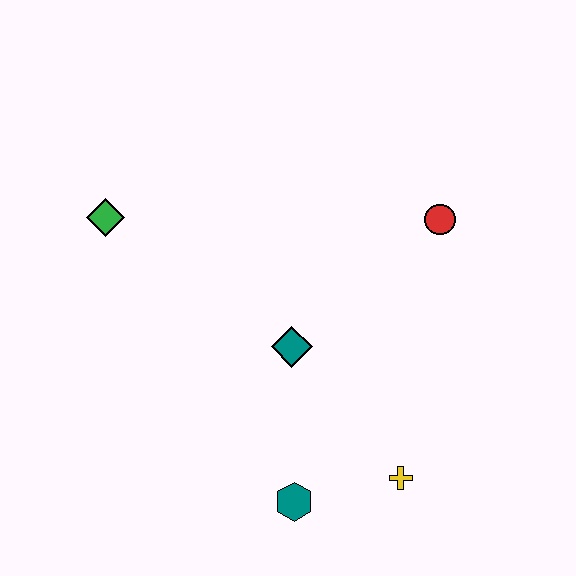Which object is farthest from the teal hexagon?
The green diamond is farthest from the teal hexagon.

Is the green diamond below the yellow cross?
No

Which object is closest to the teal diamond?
The teal hexagon is closest to the teal diamond.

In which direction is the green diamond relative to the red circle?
The green diamond is to the left of the red circle.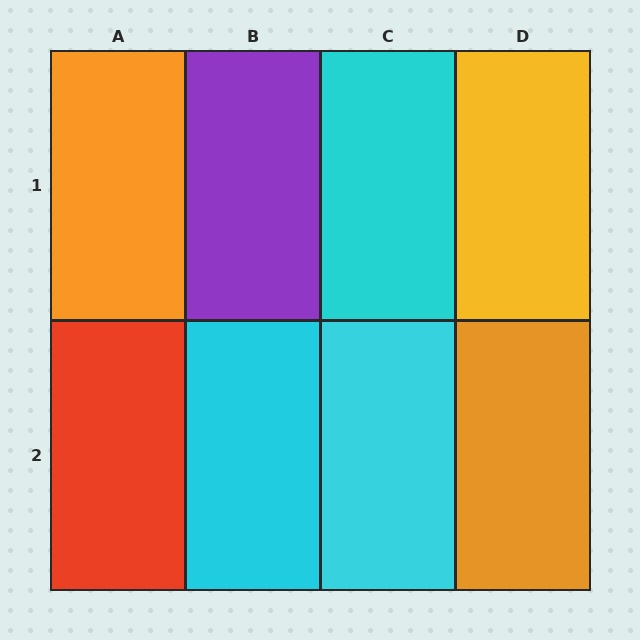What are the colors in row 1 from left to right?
Orange, purple, cyan, yellow.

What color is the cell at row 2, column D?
Orange.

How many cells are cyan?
3 cells are cyan.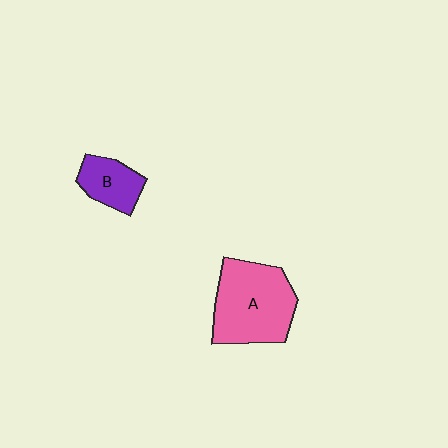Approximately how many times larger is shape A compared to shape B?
Approximately 2.3 times.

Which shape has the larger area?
Shape A (pink).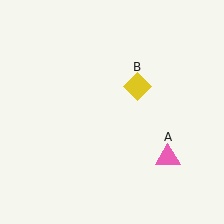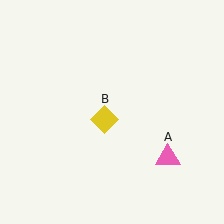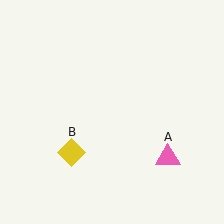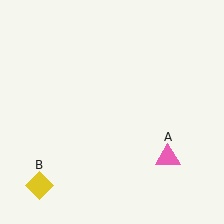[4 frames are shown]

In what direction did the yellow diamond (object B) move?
The yellow diamond (object B) moved down and to the left.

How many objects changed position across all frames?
1 object changed position: yellow diamond (object B).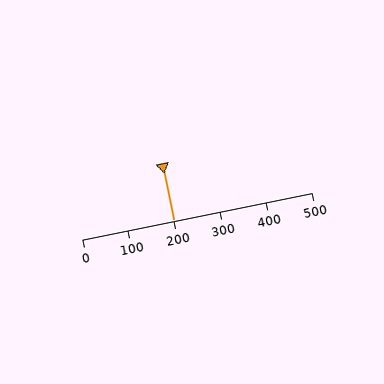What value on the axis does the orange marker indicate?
The marker indicates approximately 200.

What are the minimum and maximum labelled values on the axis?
The axis runs from 0 to 500.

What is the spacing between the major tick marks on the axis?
The major ticks are spaced 100 apart.